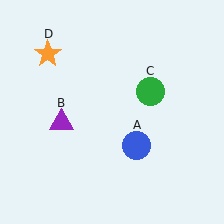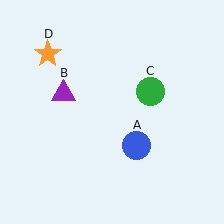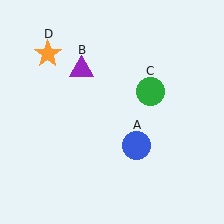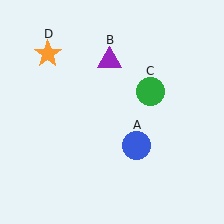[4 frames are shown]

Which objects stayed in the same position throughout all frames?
Blue circle (object A) and green circle (object C) and orange star (object D) remained stationary.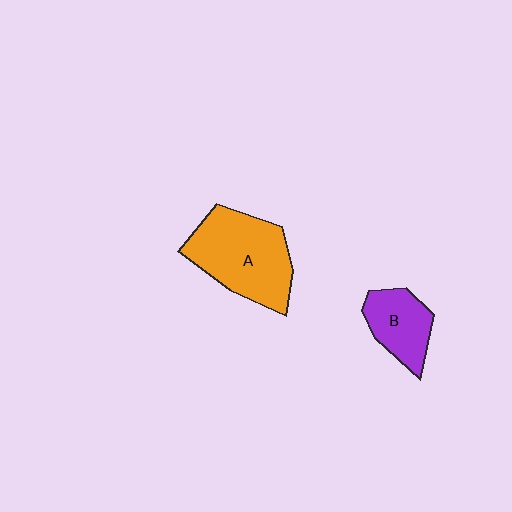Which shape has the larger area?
Shape A (orange).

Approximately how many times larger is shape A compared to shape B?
Approximately 1.9 times.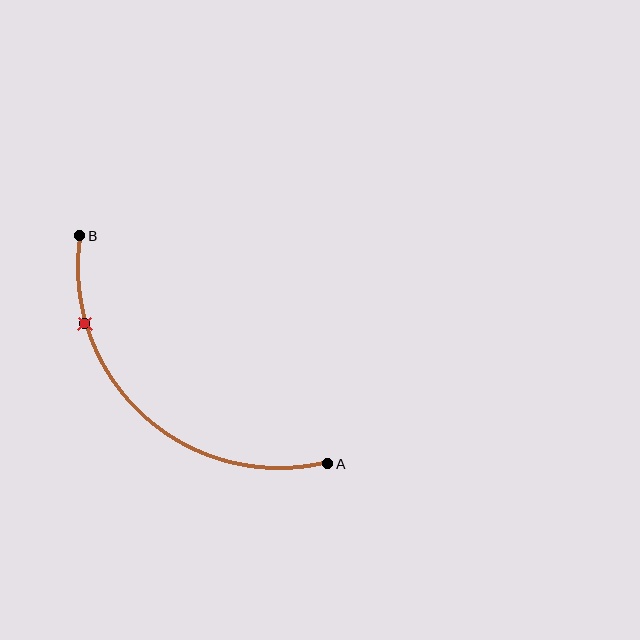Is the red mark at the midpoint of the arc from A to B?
No. The red mark lies on the arc but is closer to endpoint B. The arc midpoint would be at the point on the curve equidistant along the arc from both A and B.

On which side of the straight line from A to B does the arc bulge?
The arc bulges below and to the left of the straight line connecting A and B.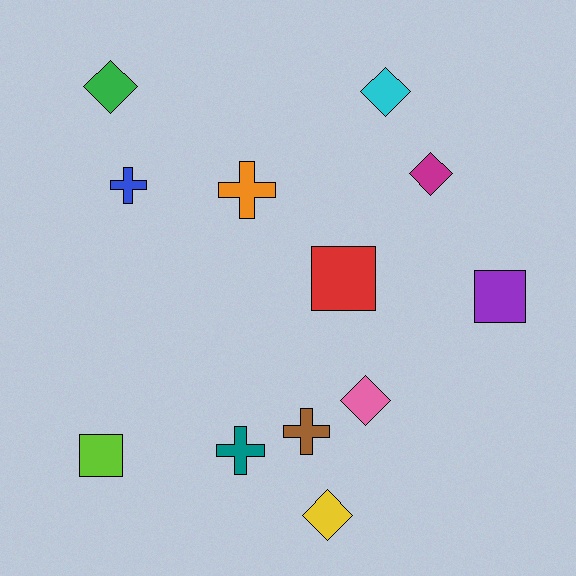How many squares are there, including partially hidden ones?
There are 3 squares.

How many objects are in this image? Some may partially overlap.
There are 12 objects.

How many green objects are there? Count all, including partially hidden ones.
There is 1 green object.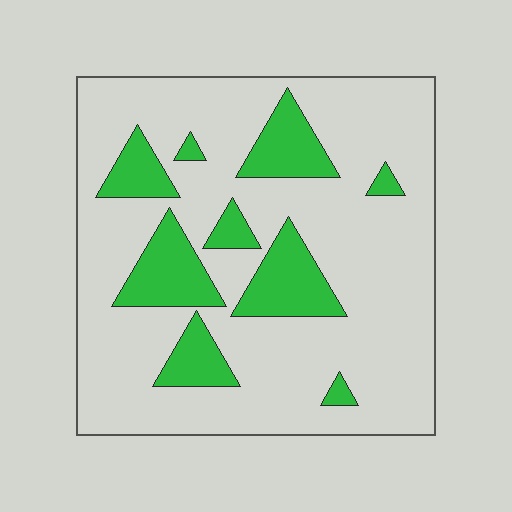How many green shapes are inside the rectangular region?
9.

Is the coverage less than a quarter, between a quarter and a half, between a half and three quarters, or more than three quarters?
Less than a quarter.